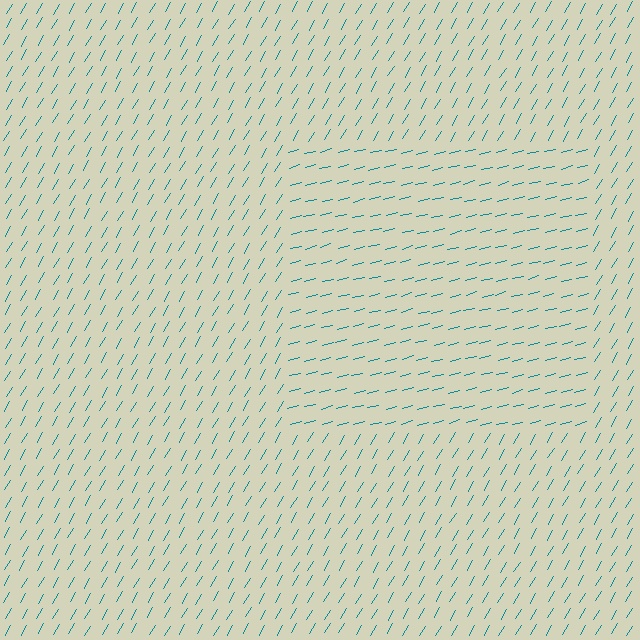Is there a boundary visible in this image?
Yes, there is a texture boundary formed by a change in line orientation.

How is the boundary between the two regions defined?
The boundary is defined purely by a change in line orientation (approximately 45 degrees difference). All lines are the same color and thickness.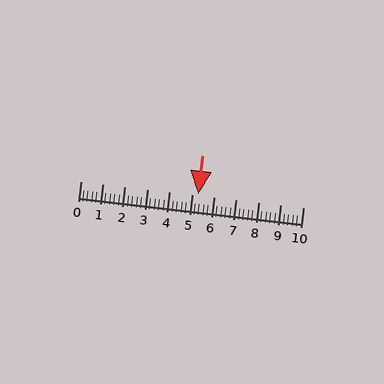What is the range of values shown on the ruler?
The ruler shows values from 0 to 10.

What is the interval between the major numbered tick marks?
The major tick marks are spaced 1 units apart.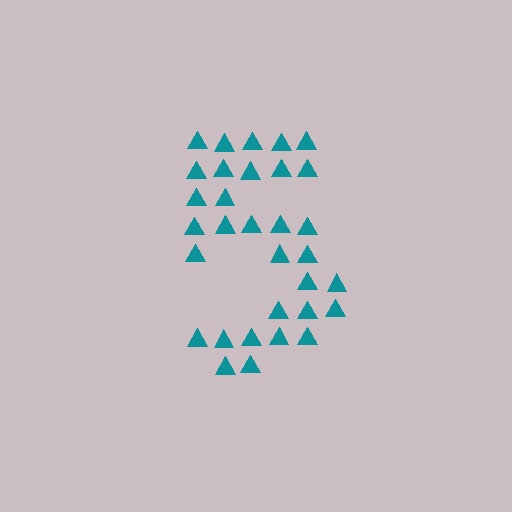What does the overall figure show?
The overall figure shows the digit 5.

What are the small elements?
The small elements are triangles.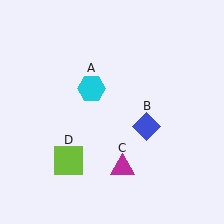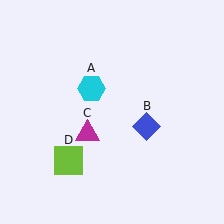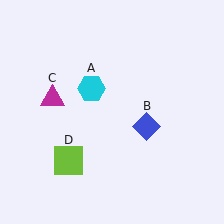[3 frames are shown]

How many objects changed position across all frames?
1 object changed position: magenta triangle (object C).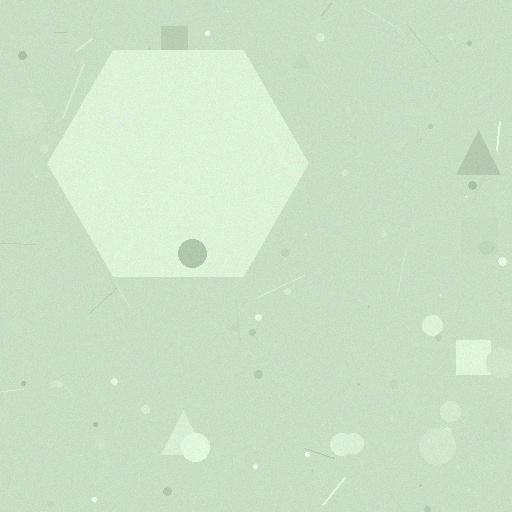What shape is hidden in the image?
A hexagon is hidden in the image.